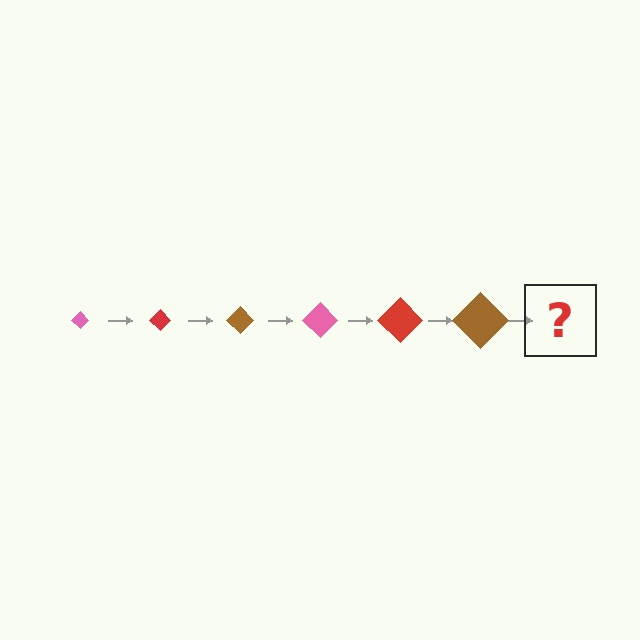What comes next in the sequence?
The next element should be a pink diamond, larger than the previous one.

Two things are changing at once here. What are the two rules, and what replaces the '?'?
The two rules are that the diamond grows larger each step and the color cycles through pink, red, and brown. The '?' should be a pink diamond, larger than the previous one.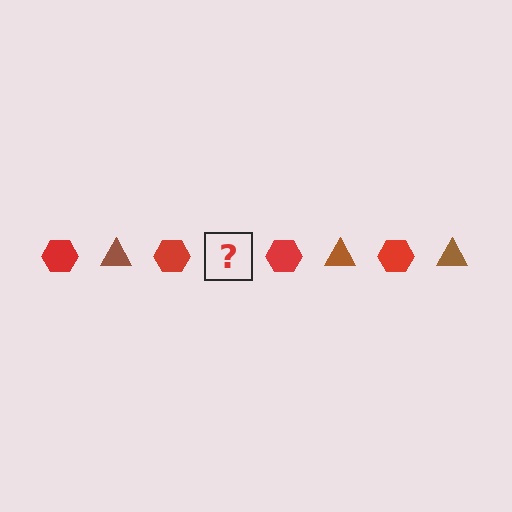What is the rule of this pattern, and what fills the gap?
The rule is that the pattern alternates between red hexagon and brown triangle. The gap should be filled with a brown triangle.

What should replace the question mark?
The question mark should be replaced with a brown triangle.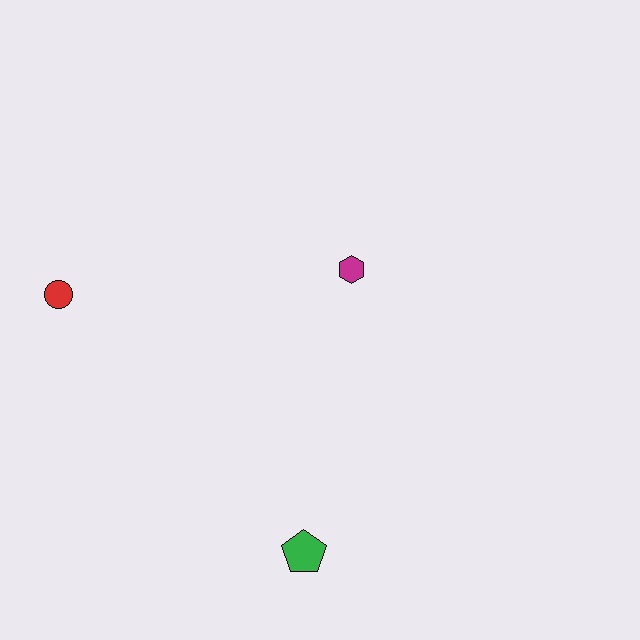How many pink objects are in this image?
There are no pink objects.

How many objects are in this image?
There are 3 objects.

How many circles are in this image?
There is 1 circle.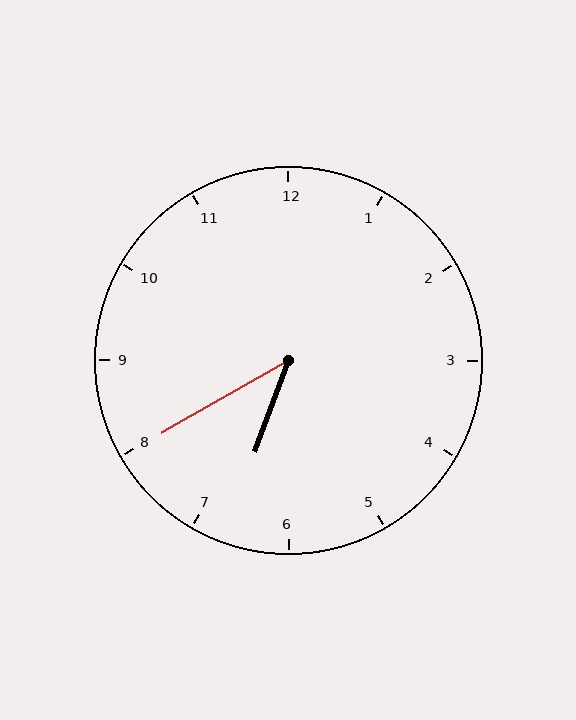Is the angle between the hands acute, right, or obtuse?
It is acute.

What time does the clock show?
6:40.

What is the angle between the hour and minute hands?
Approximately 40 degrees.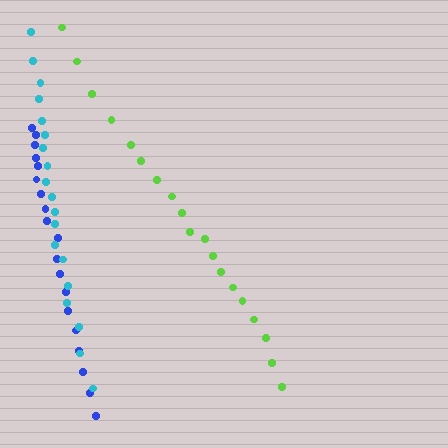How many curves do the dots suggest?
There are 3 distinct paths.